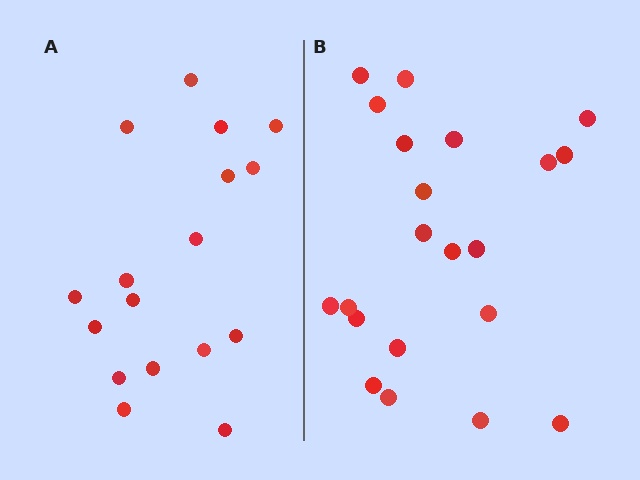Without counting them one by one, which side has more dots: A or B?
Region B (the right region) has more dots.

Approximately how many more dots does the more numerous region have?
Region B has about 4 more dots than region A.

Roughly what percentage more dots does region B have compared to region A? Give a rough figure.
About 25% more.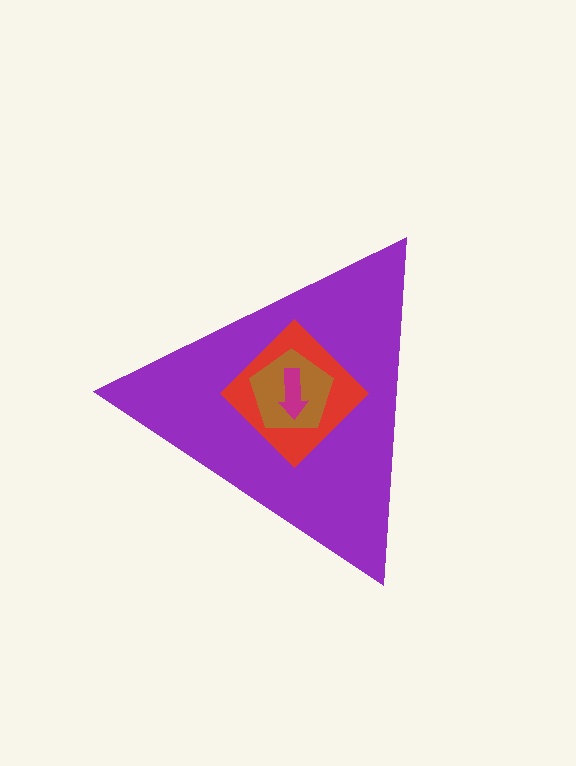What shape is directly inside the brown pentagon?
The magenta arrow.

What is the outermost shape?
The purple triangle.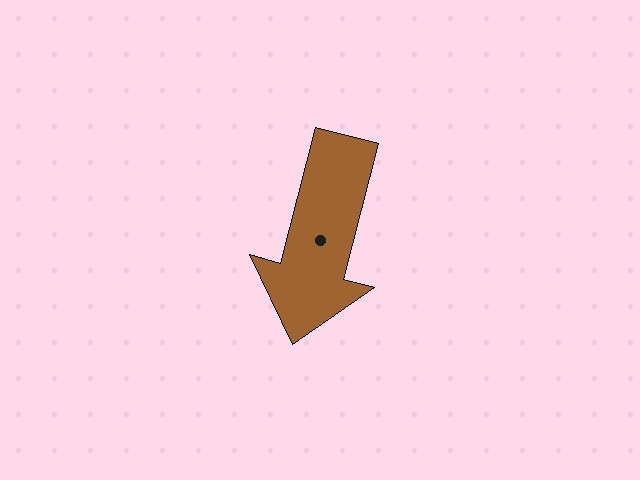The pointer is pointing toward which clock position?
Roughly 6 o'clock.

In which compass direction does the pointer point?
South.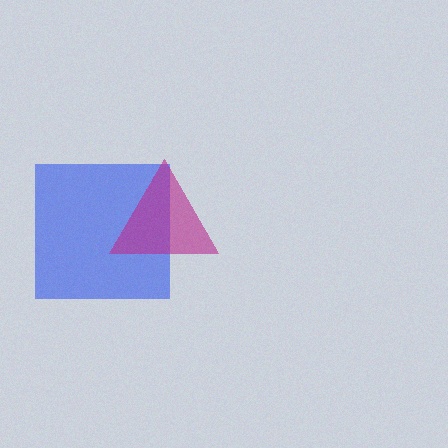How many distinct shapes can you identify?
There are 2 distinct shapes: a blue square, a magenta triangle.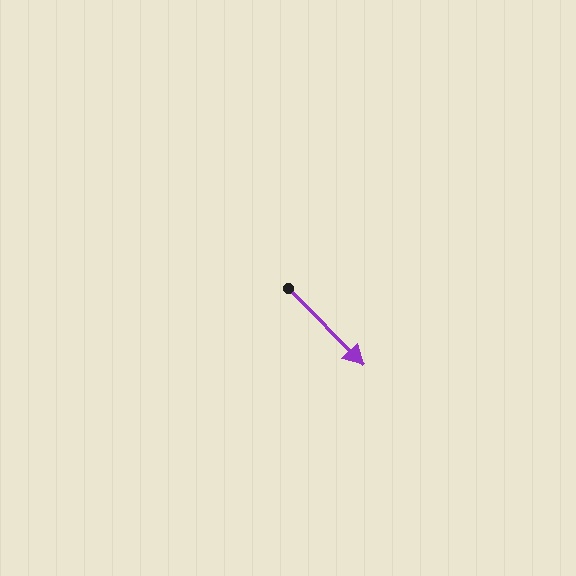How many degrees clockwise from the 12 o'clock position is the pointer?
Approximately 136 degrees.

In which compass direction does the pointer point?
Southeast.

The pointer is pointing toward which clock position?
Roughly 5 o'clock.